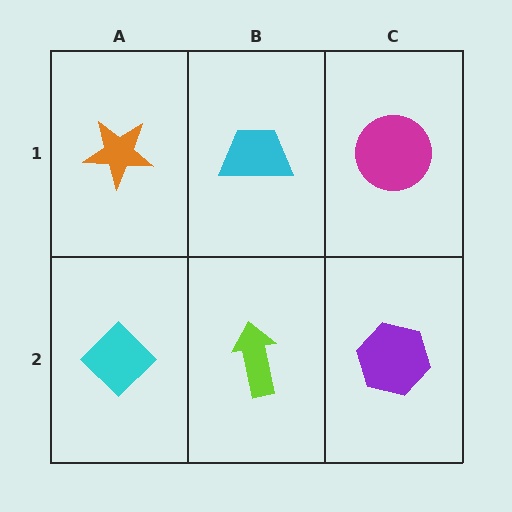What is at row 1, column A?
An orange star.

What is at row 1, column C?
A magenta circle.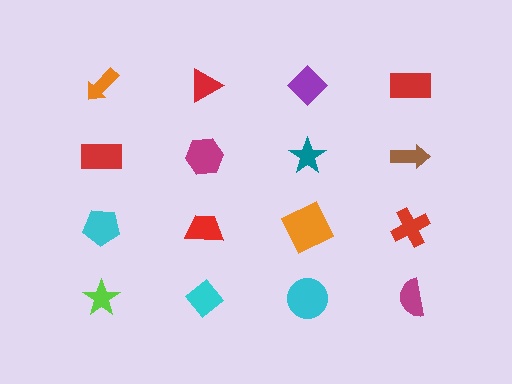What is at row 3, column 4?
A red cross.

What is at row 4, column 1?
A lime star.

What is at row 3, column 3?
An orange square.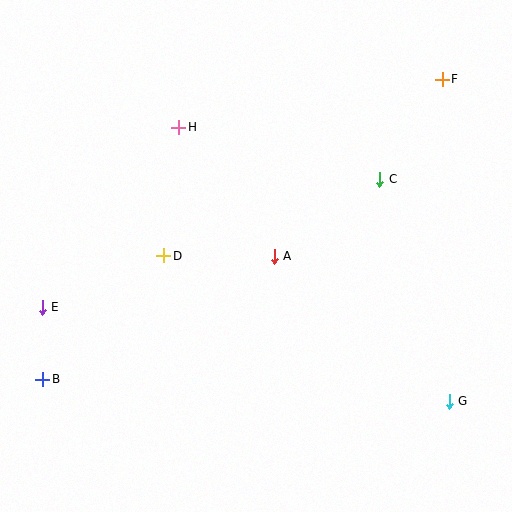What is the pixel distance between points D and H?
The distance between D and H is 129 pixels.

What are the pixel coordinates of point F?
Point F is at (442, 79).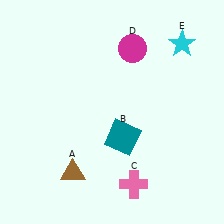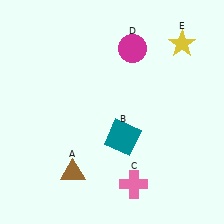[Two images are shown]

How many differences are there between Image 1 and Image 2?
There is 1 difference between the two images.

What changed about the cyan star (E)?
In Image 1, E is cyan. In Image 2, it changed to yellow.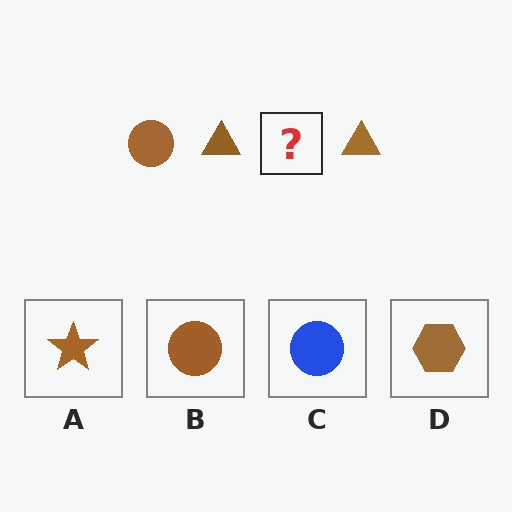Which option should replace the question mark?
Option B.